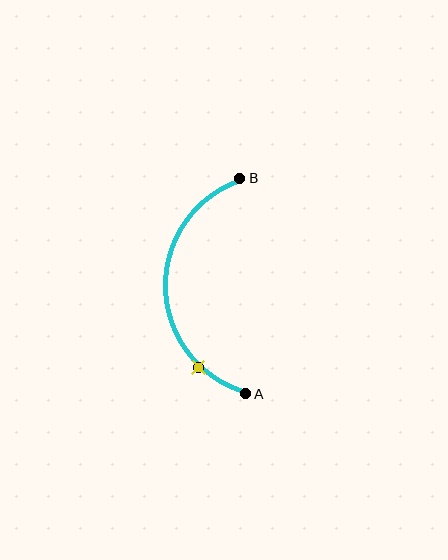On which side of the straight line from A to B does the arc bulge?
The arc bulges to the left of the straight line connecting A and B.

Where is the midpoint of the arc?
The arc midpoint is the point on the curve farthest from the straight line joining A and B. It sits to the left of that line.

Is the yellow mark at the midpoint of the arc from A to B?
No. The yellow mark lies on the arc but is closer to endpoint A. The arc midpoint would be at the point on the curve equidistant along the arc from both A and B.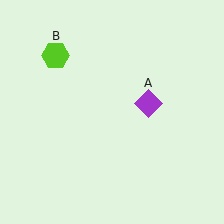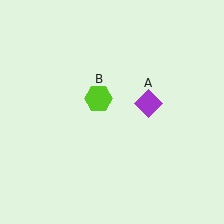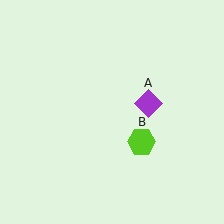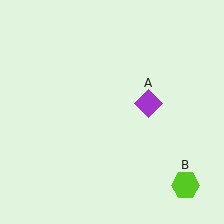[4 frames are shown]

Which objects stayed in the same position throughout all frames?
Purple diamond (object A) remained stationary.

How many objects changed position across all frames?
1 object changed position: lime hexagon (object B).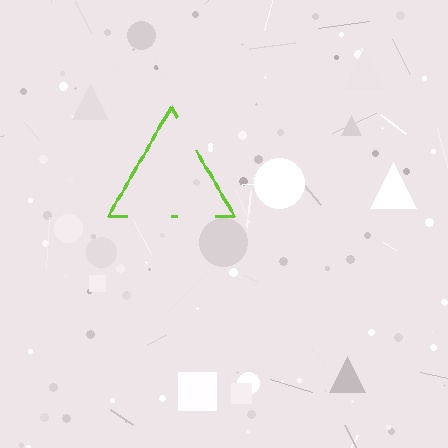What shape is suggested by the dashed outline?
The dashed outline suggests a triangle.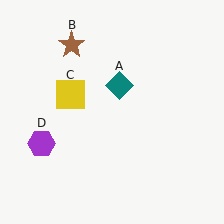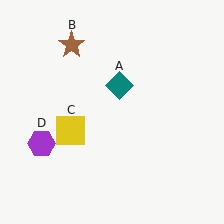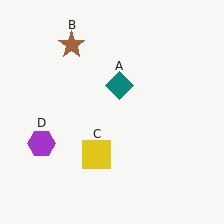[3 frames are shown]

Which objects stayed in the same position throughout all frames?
Teal diamond (object A) and brown star (object B) and purple hexagon (object D) remained stationary.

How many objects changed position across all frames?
1 object changed position: yellow square (object C).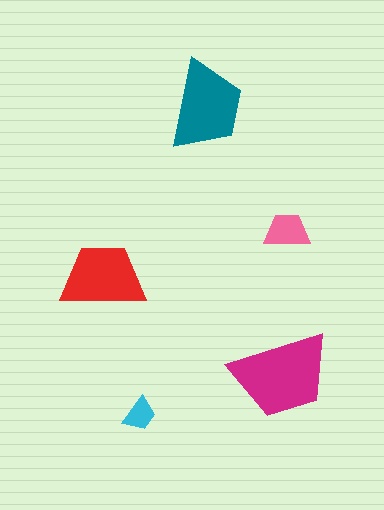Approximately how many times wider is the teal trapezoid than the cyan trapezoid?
About 2.5 times wider.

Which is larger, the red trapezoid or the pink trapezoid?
The red one.